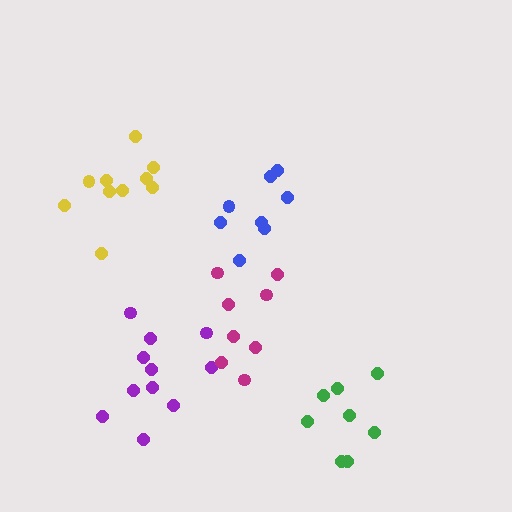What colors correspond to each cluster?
The clusters are colored: yellow, green, purple, blue, magenta.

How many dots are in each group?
Group 1: 10 dots, Group 2: 8 dots, Group 3: 11 dots, Group 4: 8 dots, Group 5: 8 dots (45 total).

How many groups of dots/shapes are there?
There are 5 groups.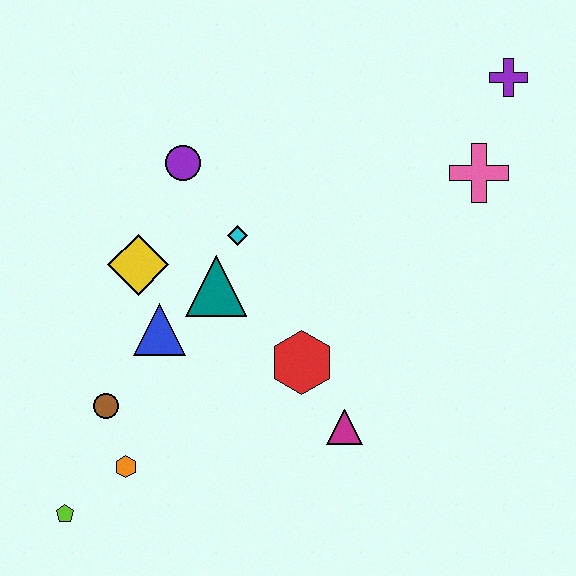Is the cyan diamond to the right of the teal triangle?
Yes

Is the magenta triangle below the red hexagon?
Yes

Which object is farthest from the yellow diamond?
The purple cross is farthest from the yellow diamond.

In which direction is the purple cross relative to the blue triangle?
The purple cross is to the right of the blue triangle.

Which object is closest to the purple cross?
The pink cross is closest to the purple cross.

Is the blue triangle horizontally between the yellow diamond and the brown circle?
No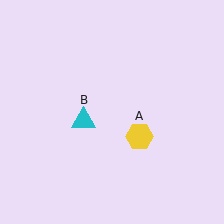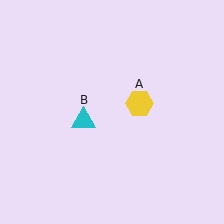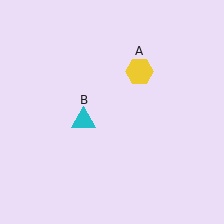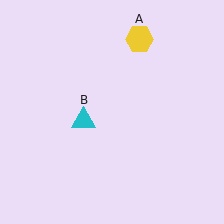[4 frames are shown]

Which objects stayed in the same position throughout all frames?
Cyan triangle (object B) remained stationary.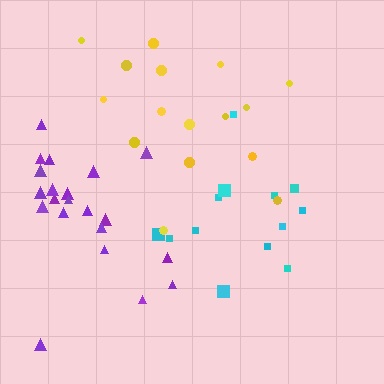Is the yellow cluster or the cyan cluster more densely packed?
Cyan.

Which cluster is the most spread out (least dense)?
Yellow.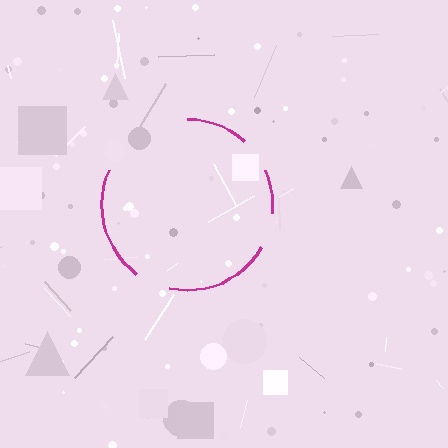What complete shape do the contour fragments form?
The contour fragments form a circle.